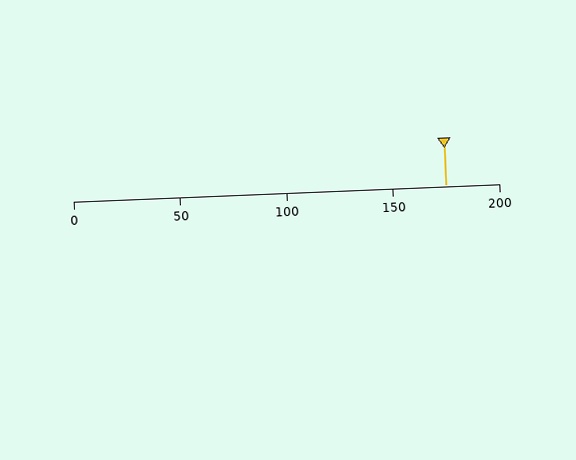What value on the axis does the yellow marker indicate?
The marker indicates approximately 175.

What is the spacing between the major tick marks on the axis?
The major ticks are spaced 50 apart.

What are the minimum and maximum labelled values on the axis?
The axis runs from 0 to 200.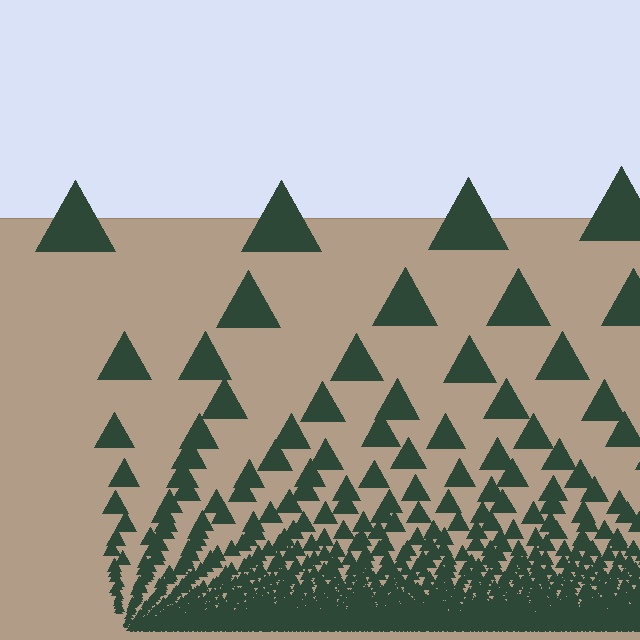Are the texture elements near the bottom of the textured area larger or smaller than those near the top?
Smaller. The gradient is inverted — elements near the bottom are smaller and denser.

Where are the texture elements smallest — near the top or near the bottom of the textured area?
Near the bottom.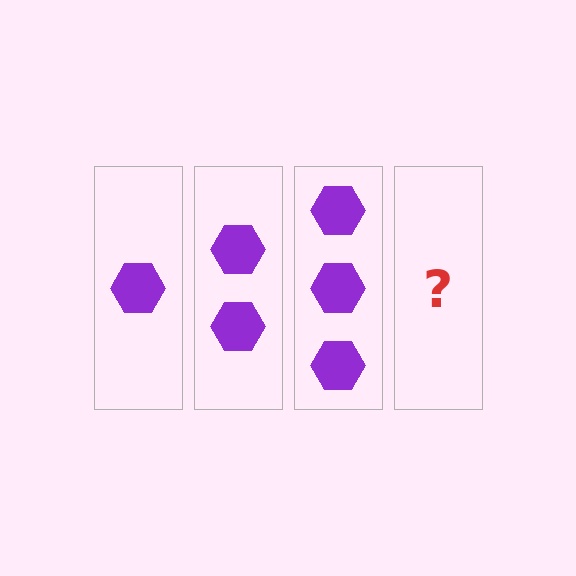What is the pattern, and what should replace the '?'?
The pattern is that each step adds one more hexagon. The '?' should be 4 hexagons.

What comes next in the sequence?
The next element should be 4 hexagons.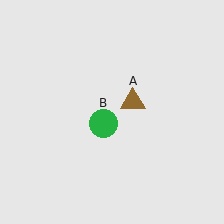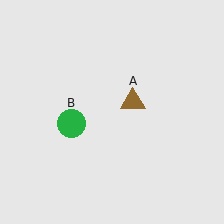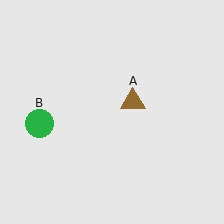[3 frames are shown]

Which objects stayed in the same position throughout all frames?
Brown triangle (object A) remained stationary.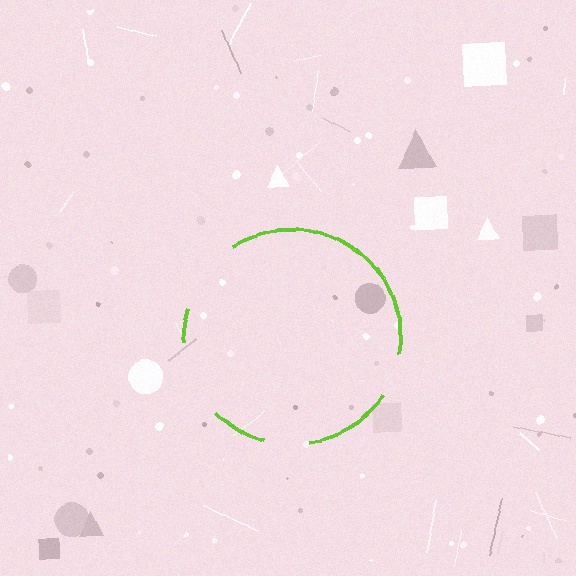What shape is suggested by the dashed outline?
The dashed outline suggests a circle.